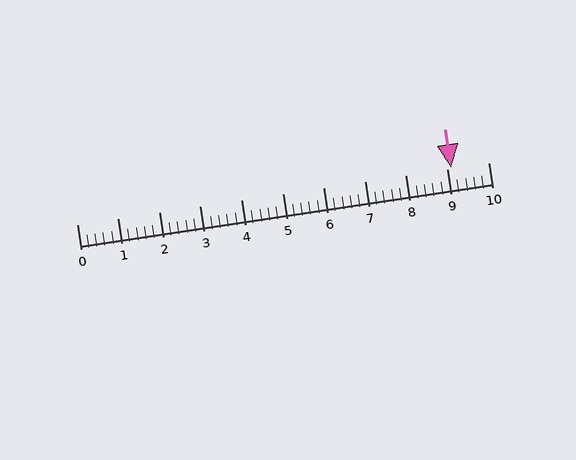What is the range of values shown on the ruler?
The ruler shows values from 0 to 10.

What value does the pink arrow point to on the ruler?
The pink arrow points to approximately 9.1.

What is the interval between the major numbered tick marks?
The major tick marks are spaced 1 units apart.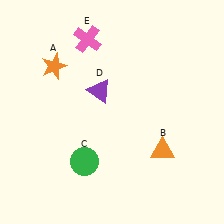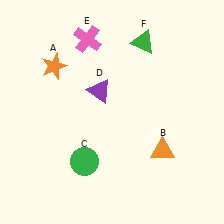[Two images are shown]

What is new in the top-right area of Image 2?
A green triangle (F) was added in the top-right area of Image 2.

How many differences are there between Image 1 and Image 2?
There is 1 difference between the two images.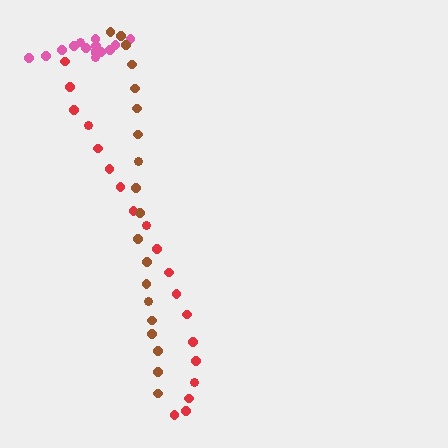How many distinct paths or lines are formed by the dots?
There are 3 distinct paths.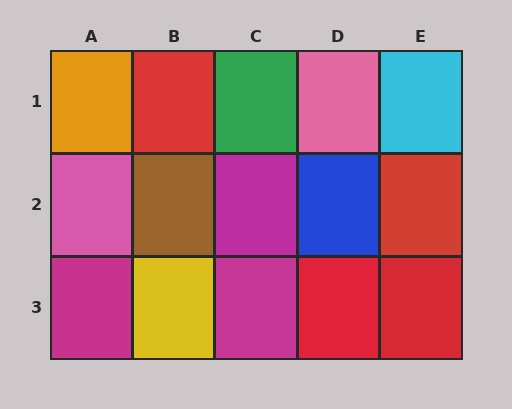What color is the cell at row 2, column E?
Red.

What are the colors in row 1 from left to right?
Orange, red, green, pink, cyan.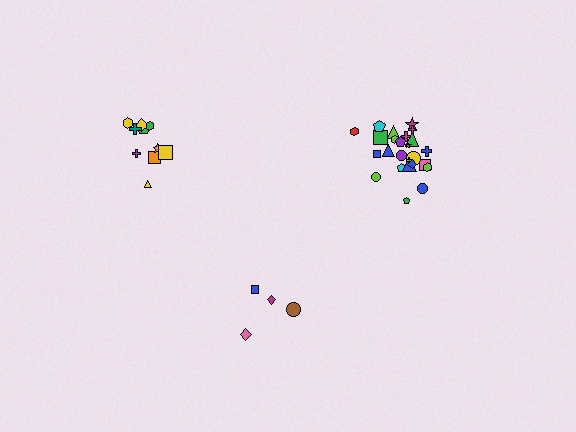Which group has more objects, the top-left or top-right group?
The top-right group.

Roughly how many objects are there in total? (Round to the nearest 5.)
Roughly 40 objects in total.